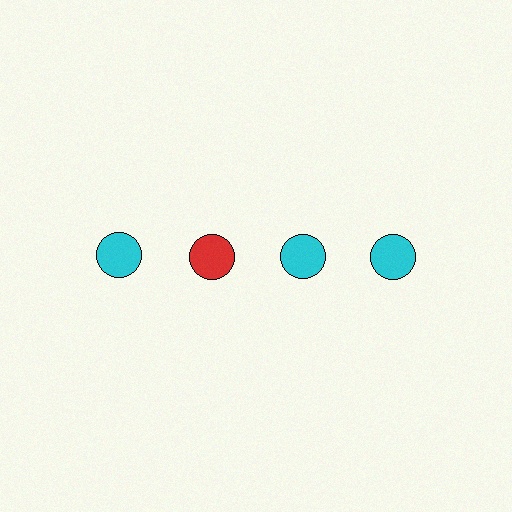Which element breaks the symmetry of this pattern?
The red circle in the top row, second from left column breaks the symmetry. All other shapes are cyan circles.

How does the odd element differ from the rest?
It has a different color: red instead of cyan.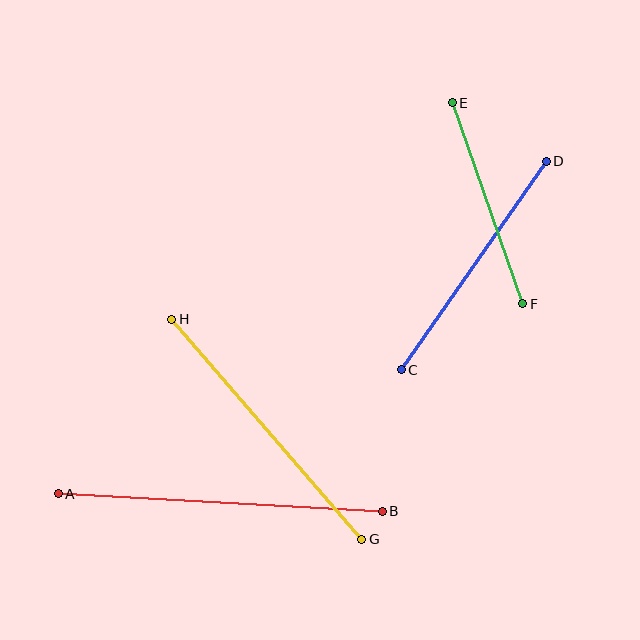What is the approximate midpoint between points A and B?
The midpoint is at approximately (220, 502) pixels.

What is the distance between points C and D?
The distance is approximately 254 pixels.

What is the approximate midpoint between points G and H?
The midpoint is at approximately (267, 429) pixels.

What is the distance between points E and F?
The distance is approximately 213 pixels.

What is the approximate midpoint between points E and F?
The midpoint is at approximately (487, 203) pixels.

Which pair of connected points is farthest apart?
Points A and B are farthest apart.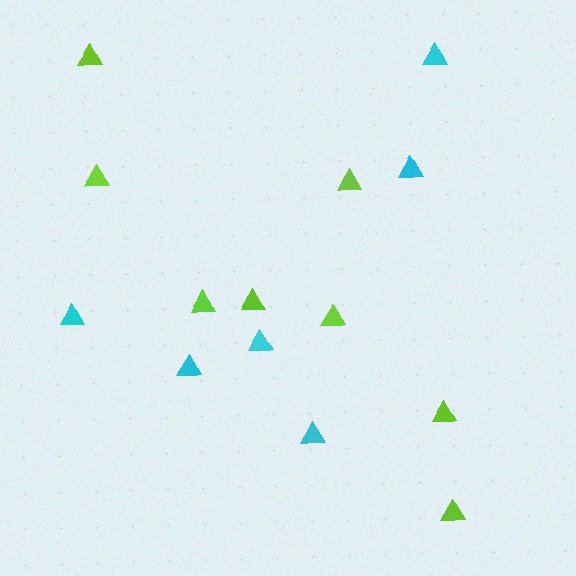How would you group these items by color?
There are 2 groups: one group of lime triangles (8) and one group of cyan triangles (6).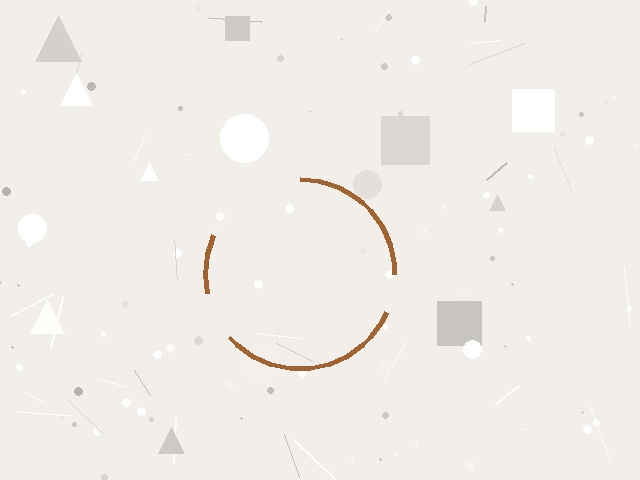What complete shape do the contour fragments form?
The contour fragments form a circle.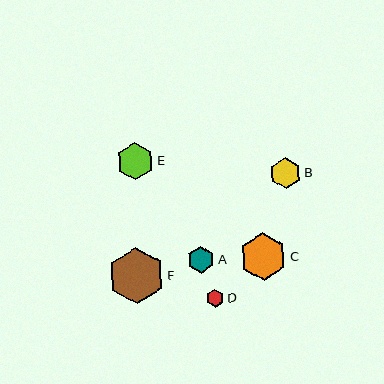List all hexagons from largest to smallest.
From largest to smallest: F, C, E, B, A, D.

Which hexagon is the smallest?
Hexagon D is the smallest with a size of approximately 18 pixels.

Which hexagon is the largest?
Hexagon F is the largest with a size of approximately 56 pixels.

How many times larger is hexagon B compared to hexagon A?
Hexagon B is approximately 1.1 times the size of hexagon A.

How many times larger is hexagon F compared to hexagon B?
Hexagon F is approximately 1.8 times the size of hexagon B.